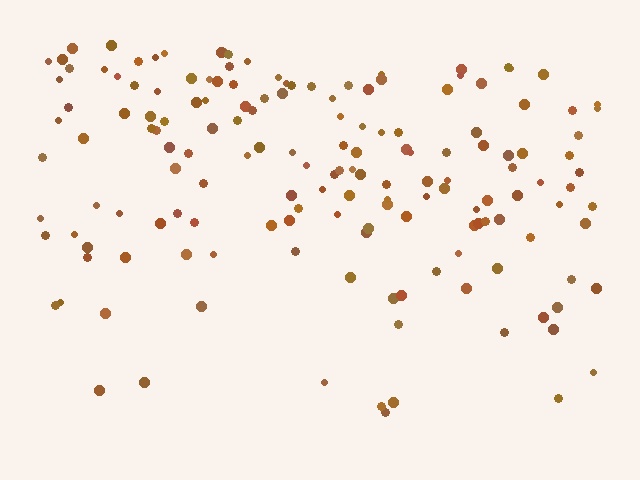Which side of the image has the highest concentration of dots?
The top.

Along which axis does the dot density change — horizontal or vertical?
Vertical.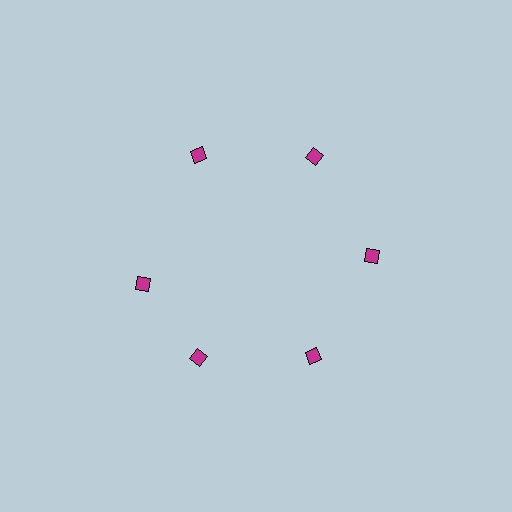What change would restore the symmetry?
The symmetry would be restored by rotating it back into even spacing with its neighbors so that all 6 diamonds sit at equal angles and equal distance from the center.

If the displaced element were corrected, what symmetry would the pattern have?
It would have 6-fold rotational symmetry — the pattern would map onto itself every 60 degrees.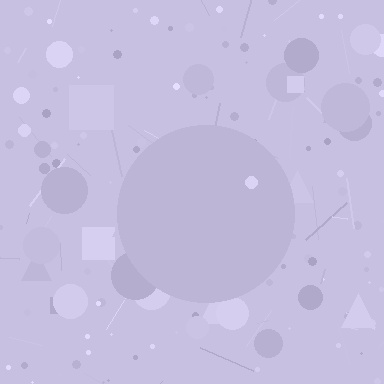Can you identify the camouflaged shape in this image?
The camouflaged shape is a circle.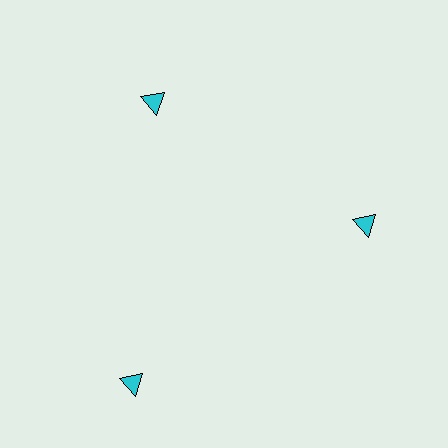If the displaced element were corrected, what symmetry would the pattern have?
It would have 3-fold rotational symmetry — the pattern would map onto itself every 120 degrees.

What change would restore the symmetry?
The symmetry would be restored by moving it inward, back onto the ring so that all 3 triangles sit at equal angles and equal distance from the center.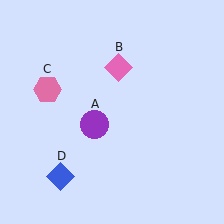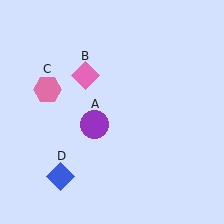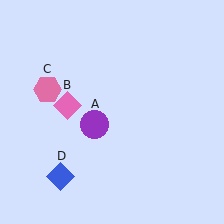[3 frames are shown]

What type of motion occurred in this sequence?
The pink diamond (object B) rotated counterclockwise around the center of the scene.